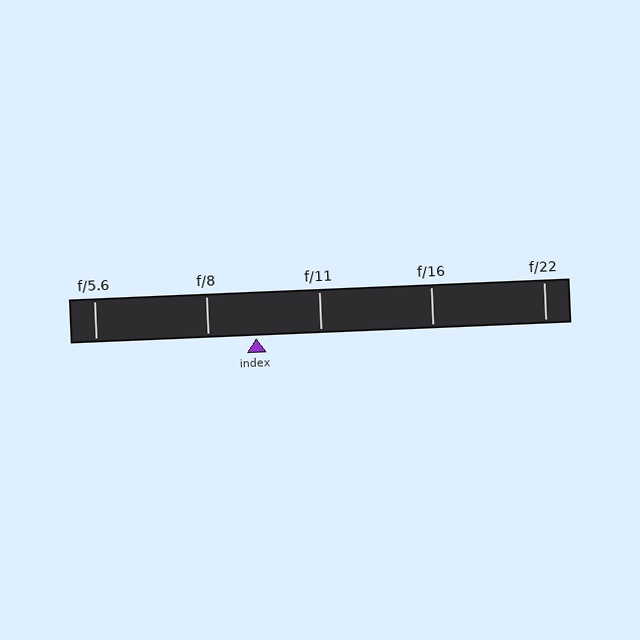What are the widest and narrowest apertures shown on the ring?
The widest aperture shown is f/5.6 and the narrowest is f/22.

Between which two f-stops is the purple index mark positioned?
The index mark is between f/8 and f/11.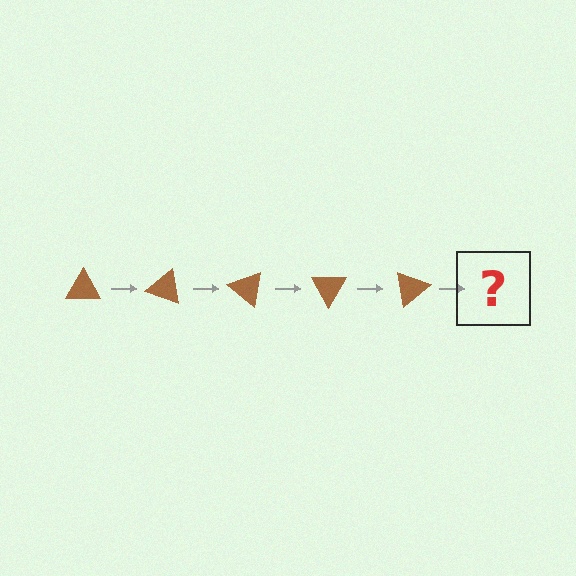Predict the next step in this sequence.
The next step is a brown triangle rotated 100 degrees.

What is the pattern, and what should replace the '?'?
The pattern is that the triangle rotates 20 degrees each step. The '?' should be a brown triangle rotated 100 degrees.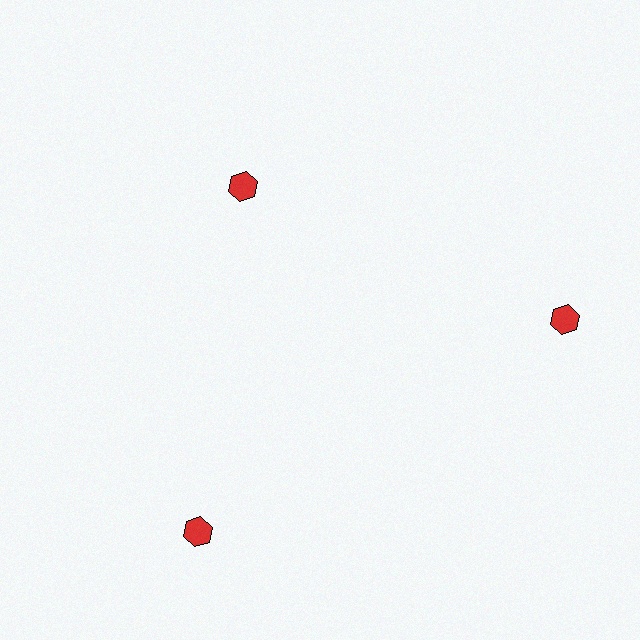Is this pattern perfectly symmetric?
No. The 3 red hexagons are arranged in a ring, but one element near the 11 o'clock position is pulled inward toward the center, breaking the 3-fold rotational symmetry.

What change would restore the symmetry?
The symmetry would be restored by moving it outward, back onto the ring so that all 3 hexagons sit at equal angles and equal distance from the center.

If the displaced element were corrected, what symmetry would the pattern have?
It would have 3-fold rotational symmetry — the pattern would map onto itself every 120 degrees.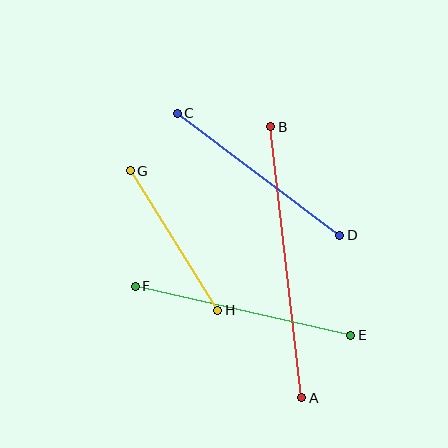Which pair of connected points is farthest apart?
Points A and B are farthest apart.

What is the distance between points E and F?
The distance is approximately 221 pixels.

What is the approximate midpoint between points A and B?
The midpoint is at approximately (286, 262) pixels.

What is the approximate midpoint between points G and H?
The midpoint is at approximately (174, 241) pixels.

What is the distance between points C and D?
The distance is approximately 203 pixels.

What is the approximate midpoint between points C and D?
The midpoint is at approximately (258, 174) pixels.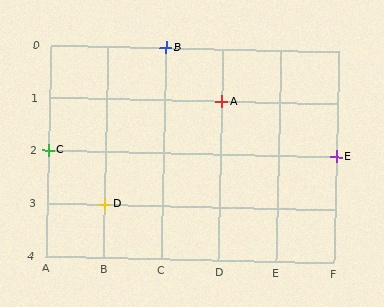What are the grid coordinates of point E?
Point E is at grid coordinates (F, 2).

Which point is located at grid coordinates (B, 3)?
Point D is at (B, 3).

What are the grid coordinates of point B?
Point B is at grid coordinates (C, 0).